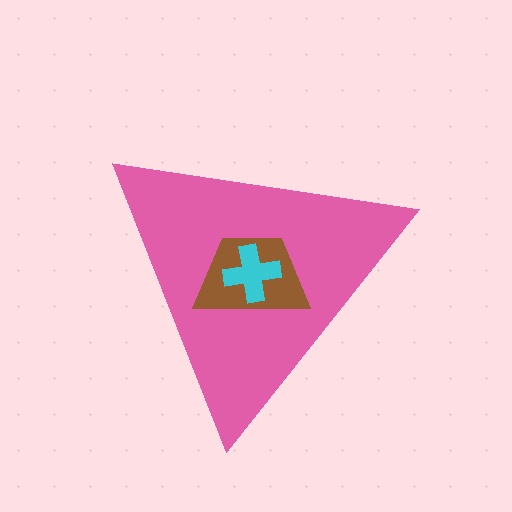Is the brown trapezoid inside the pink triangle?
Yes.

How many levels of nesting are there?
3.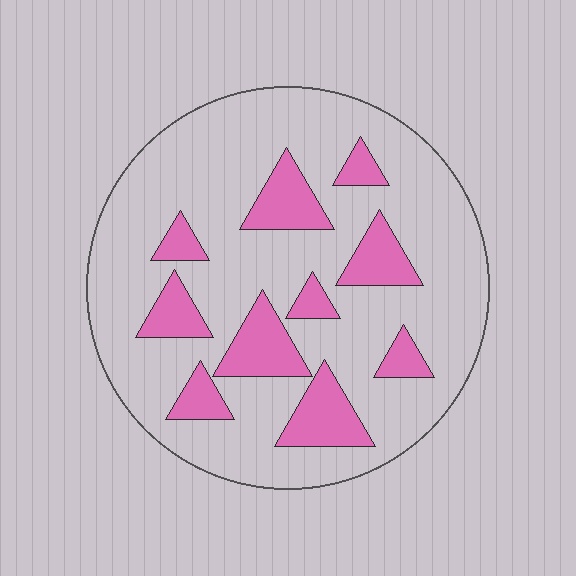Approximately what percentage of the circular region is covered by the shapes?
Approximately 20%.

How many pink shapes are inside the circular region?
10.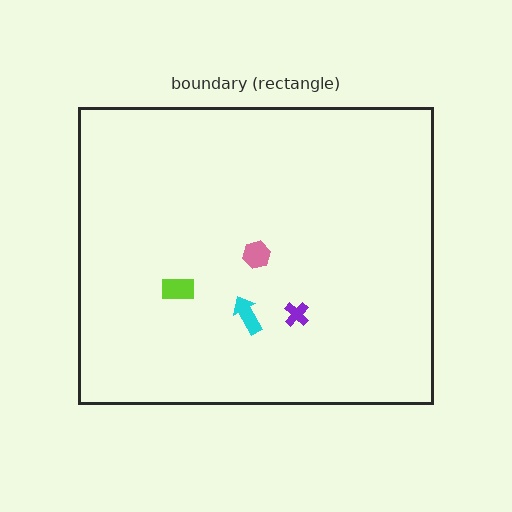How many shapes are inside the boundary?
4 inside, 0 outside.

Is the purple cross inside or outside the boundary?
Inside.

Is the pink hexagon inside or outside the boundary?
Inside.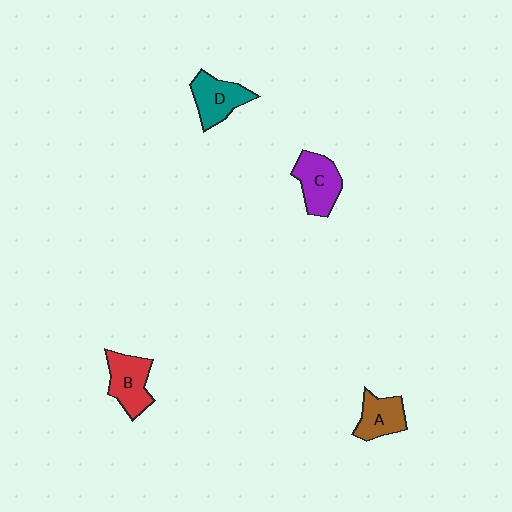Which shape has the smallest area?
Shape A (brown).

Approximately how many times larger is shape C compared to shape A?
Approximately 1.2 times.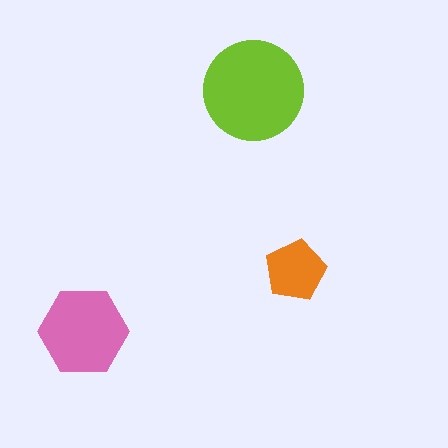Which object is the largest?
The lime circle.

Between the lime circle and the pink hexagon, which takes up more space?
The lime circle.